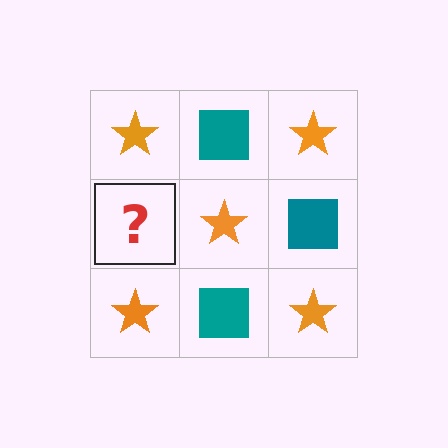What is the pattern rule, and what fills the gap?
The rule is that it alternates orange star and teal square in a checkerboard pattern. The gap should be filled with a teal square.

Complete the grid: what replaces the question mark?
The question mark should be replaced with a teal square.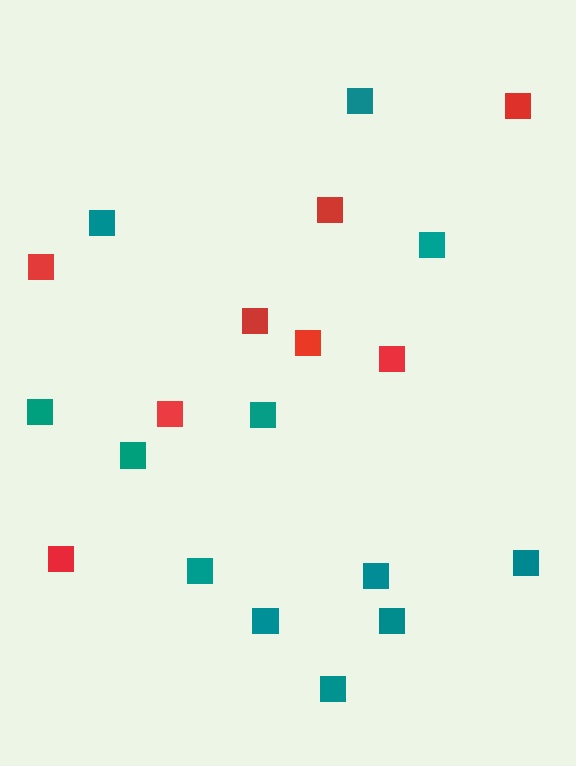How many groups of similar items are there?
There are 2 groups: one group of teal squares (12) and one group of red squares (8).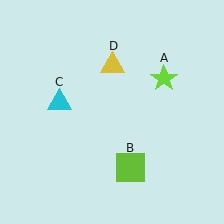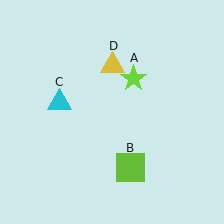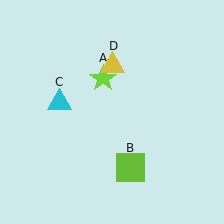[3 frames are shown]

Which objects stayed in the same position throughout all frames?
Lime square (object B) and cyan triangle (object C) and yellow triangle (object D) remained stationary.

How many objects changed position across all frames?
1 object changed position: lime star (object A).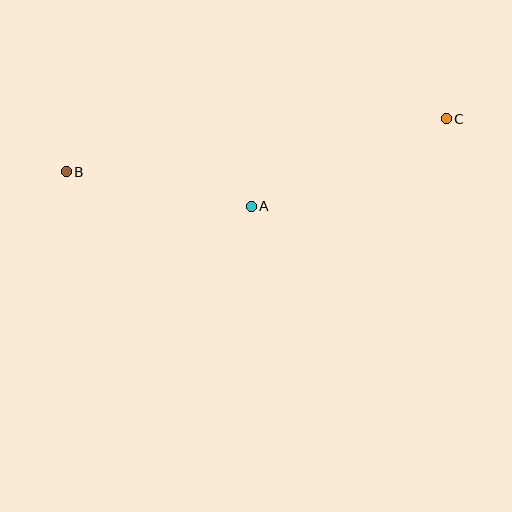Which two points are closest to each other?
Points A and B are closest to each other.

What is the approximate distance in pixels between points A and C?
The distance between A and C is approximately 214 pixels.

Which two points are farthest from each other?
Points B and C are farthest from each other.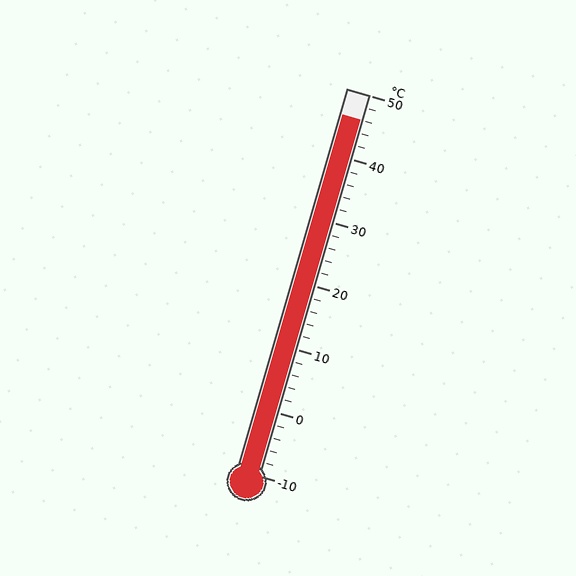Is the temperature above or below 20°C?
The temperature is above 20°C.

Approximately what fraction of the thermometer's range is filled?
The thermometer is filled to approximately 95% of its range.